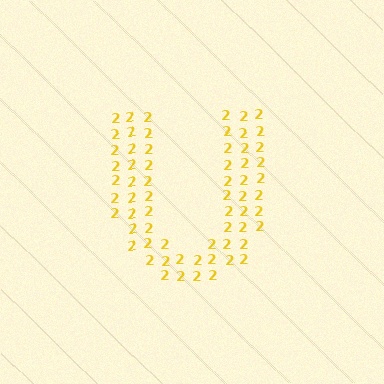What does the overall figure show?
The overall figure shows the letter U.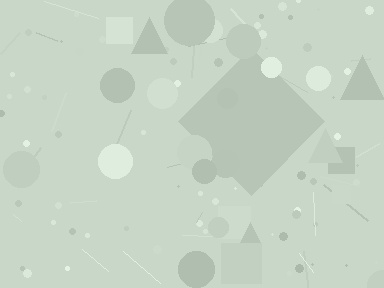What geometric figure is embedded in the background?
A diamond is embedded in the background.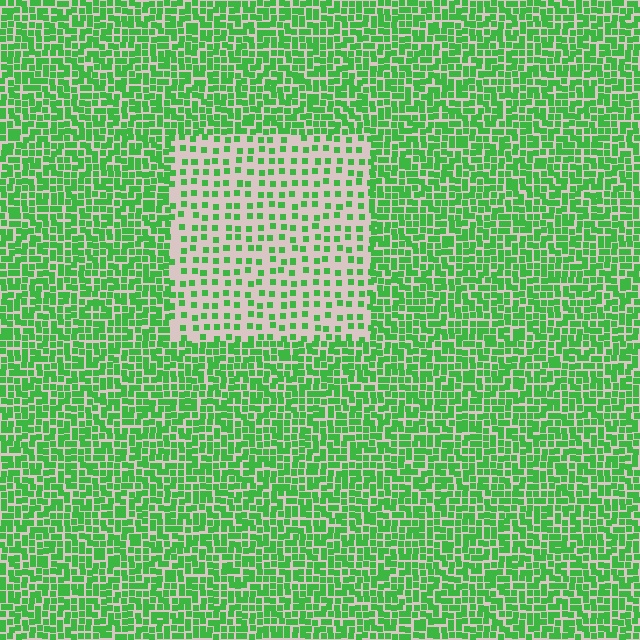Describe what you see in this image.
The image contains small green elements arranged at two different densities. A rectangle-shaped region is visible where the elements are less densely packed than the surrounding area.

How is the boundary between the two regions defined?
The boundary is defined by a change in element density (approximately 2.4x ratio). All elements are the same color, size, and shape.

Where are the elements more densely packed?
The elements are more densely packed outside the rectangle boundary.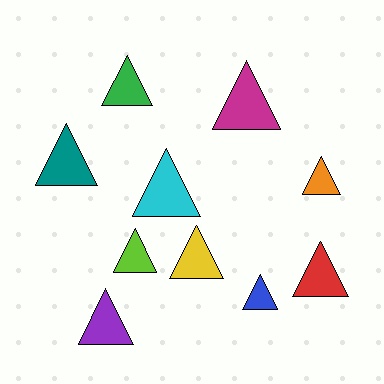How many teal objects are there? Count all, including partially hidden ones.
There is 1 teal object.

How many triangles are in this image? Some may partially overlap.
There are 10 triangles.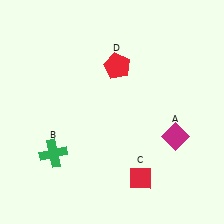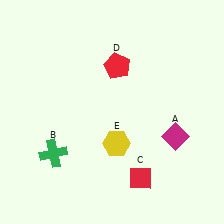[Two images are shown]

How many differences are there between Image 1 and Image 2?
There is 1 difference between the two images.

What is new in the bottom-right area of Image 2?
A yellow hexagon (E) was added in the bottom-right area of Image 2.